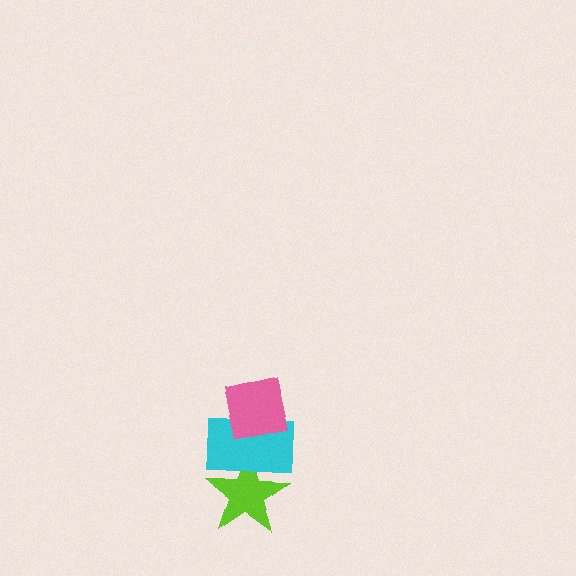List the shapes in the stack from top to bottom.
From top to bottom: the pink square, the cyan rectangle, the lime star.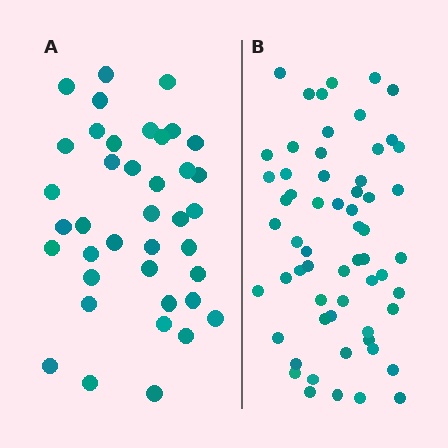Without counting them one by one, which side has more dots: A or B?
Region B (the right region) has more dots.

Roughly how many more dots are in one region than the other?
Region B has approximately 20 more dots than region A.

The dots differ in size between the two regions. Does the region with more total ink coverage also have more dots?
No. Region A has more total ink coverage because its dots are larger, but region B actually contains more individual dots. Total area can be misleading — the number of items is what matters here.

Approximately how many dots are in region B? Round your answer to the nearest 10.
About 60 dots.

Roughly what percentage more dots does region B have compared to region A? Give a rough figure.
About 55% more.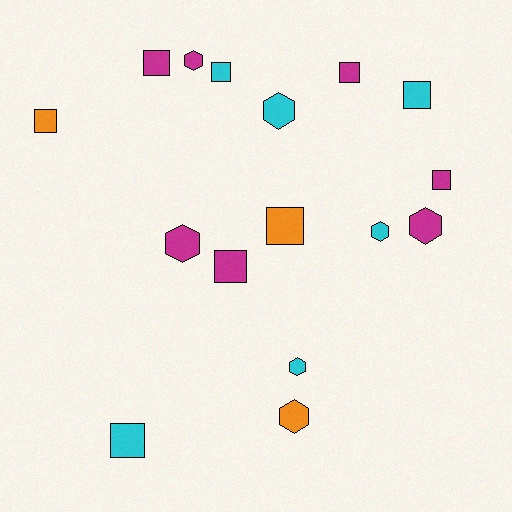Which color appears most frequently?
Magenta, with 7 objects.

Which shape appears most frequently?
Square, with 9 objects.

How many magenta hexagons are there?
There are 3 magenta hexagons.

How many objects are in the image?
There are 16 objects.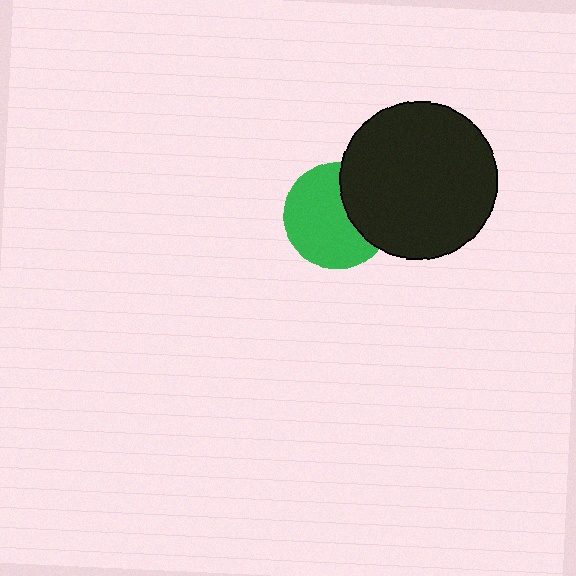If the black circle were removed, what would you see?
You would see the complete green circle.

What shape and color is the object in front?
The object in front is a black circle.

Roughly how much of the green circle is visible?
Most of it is visible (roughly 67%).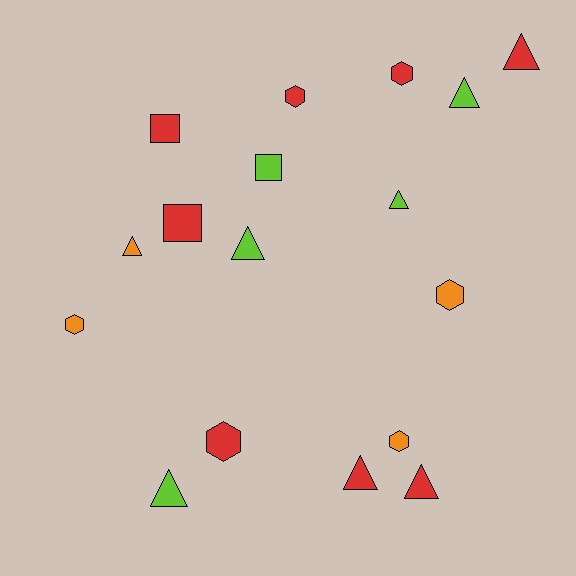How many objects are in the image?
There are 17 objects.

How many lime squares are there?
There is 1 lime square.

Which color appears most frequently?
Red, with 8 objects.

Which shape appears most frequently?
Triangle, with 8 objects.